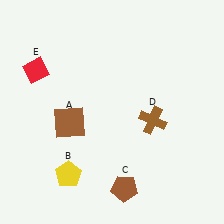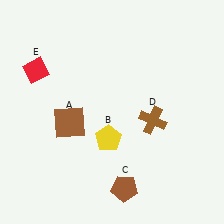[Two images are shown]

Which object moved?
The yellow pentagon (B) moved right.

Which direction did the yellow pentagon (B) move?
The yellow pentagon (B) moved right.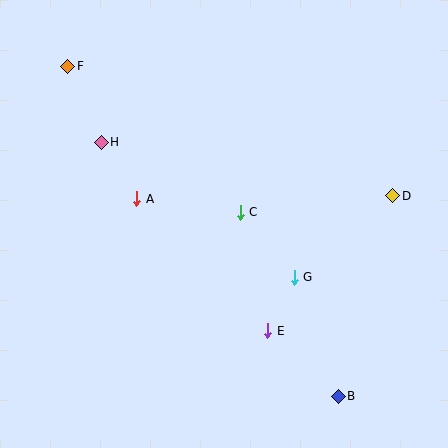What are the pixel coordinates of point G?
Point G is at (294, 277).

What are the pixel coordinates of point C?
Point C is at (240, 212).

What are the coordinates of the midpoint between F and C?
The midpoint between F and C is at (154, 139).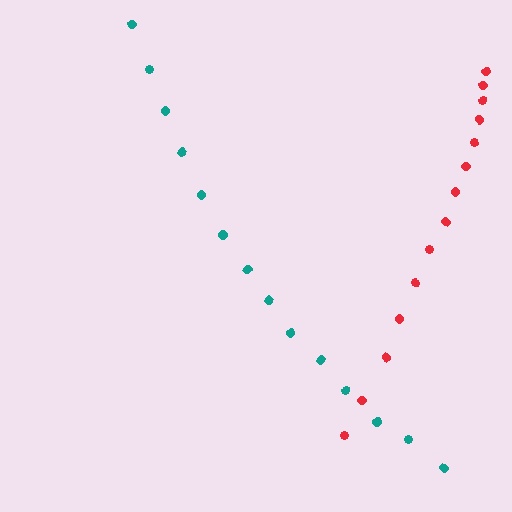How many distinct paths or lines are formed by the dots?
There are 2 distinct paths.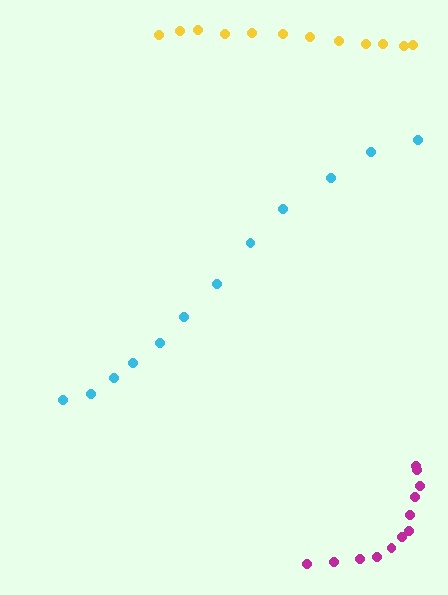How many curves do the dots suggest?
There are 3 distinct paths.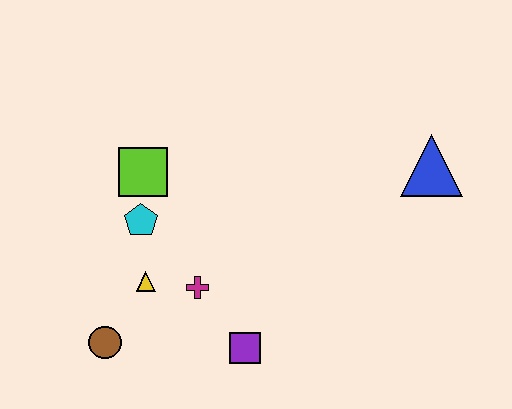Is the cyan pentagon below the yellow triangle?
No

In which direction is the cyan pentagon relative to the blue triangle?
The cyan pentagon is to the left of the blue triangle.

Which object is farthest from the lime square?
The blue triangle is farthest from the lime square.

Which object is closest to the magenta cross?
The yellow triangle is closest to the magenta cross.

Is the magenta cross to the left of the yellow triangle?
No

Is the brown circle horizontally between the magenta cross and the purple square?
No